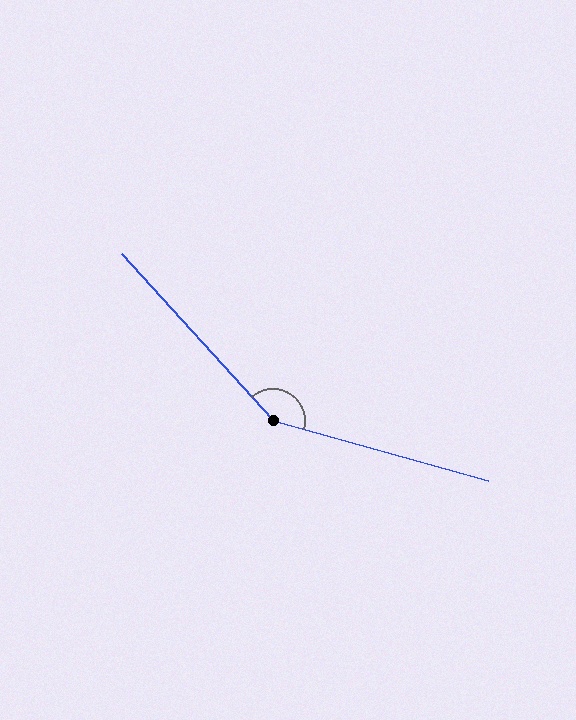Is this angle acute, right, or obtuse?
It is obtuse.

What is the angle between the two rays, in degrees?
Approximately 148 degrees.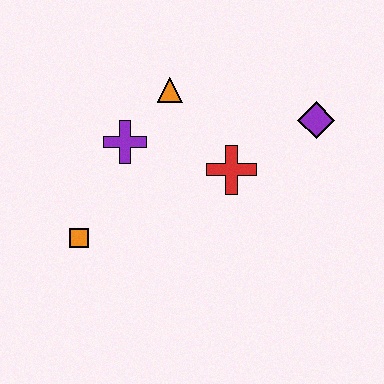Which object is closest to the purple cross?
The orange triangle is closest to the purple cross.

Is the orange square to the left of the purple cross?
Yes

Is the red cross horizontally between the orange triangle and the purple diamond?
Yes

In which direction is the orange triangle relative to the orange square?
The orange triangle is above the orange square.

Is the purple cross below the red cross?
No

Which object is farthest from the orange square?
The purple diamond is farthest from the orange square.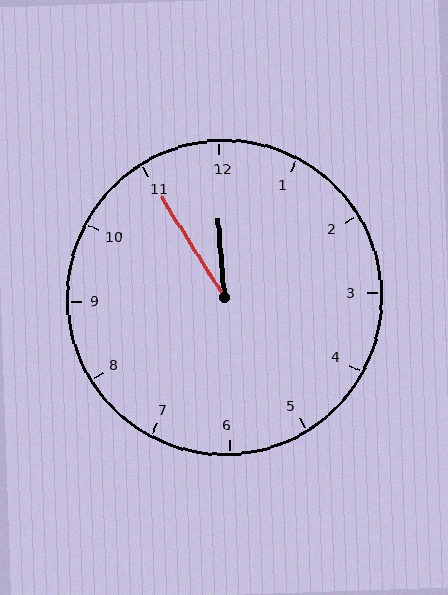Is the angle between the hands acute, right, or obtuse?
It is acute.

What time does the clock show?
11:55.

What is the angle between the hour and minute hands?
Approximately 28 degrees.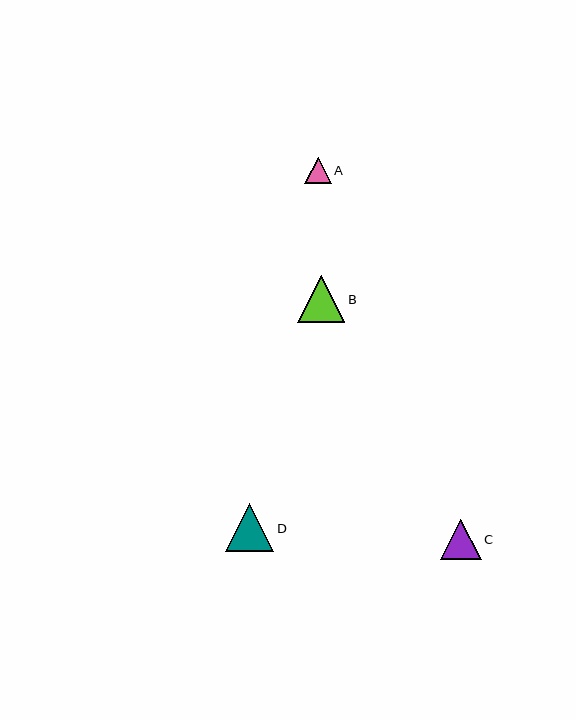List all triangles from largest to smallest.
From largest to smallest: D, B, C, A.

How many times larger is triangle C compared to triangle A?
Triangle C is approximately 1.5 times the size of triangle A.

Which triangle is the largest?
Triangle D is the largest with a size of approximately 48 pixels.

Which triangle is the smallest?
Triangle A is the smallest with a size of approximately 27 pixels.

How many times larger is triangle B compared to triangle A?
Triangle B is approximately 1.8 times the size of triangle A.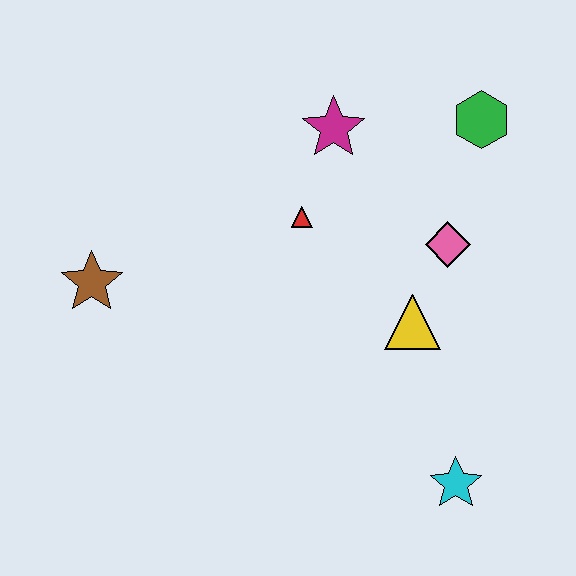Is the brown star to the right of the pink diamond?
No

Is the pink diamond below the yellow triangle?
No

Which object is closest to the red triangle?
The magenta star is closest to the red triangle.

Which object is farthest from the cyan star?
The brown star is farthest from the cyan star.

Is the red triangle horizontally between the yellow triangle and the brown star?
Yes